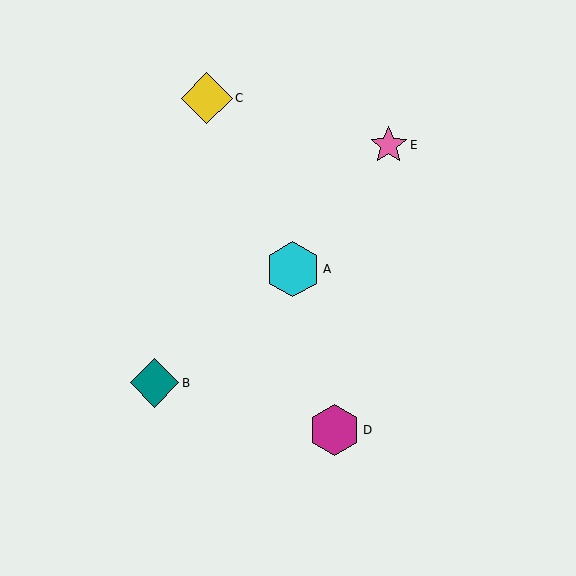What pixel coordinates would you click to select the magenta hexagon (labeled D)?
Click at (335, 430) to select the magenta hexagon D.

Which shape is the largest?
The cyan hexagon (labeled A) is the largest.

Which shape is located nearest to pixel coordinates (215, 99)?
The yellow diamond (labeled C) at (207, 98) is nearest to that location.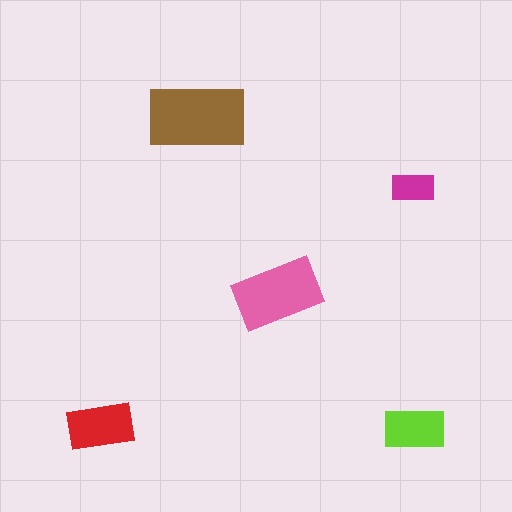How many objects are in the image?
There are 5 objects in the image.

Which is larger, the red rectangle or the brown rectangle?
The brown one.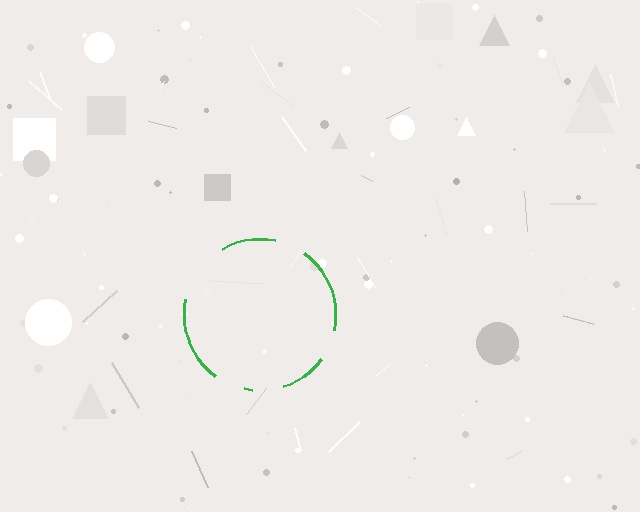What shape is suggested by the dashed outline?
The dashed outline suggests a circle.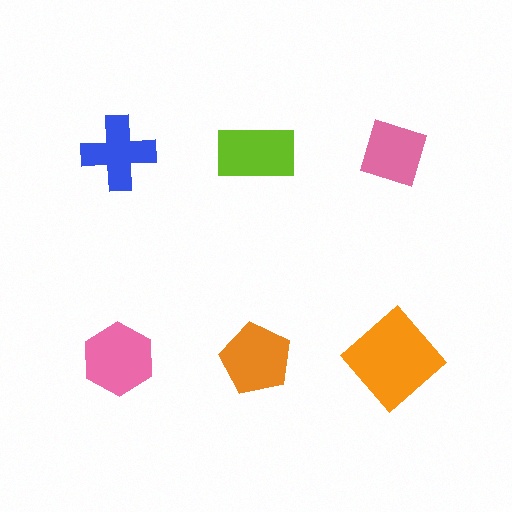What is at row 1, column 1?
A blue cross.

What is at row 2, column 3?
An orange diamond.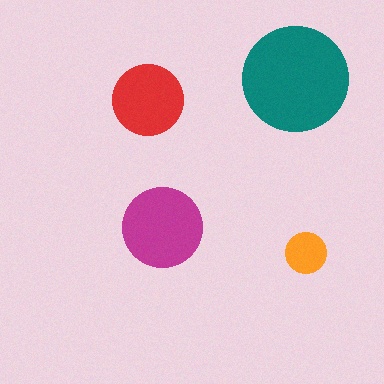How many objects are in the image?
There are 4 objects in the image.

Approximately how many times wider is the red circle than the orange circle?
About 1.5 times wider.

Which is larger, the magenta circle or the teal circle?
The teal one.